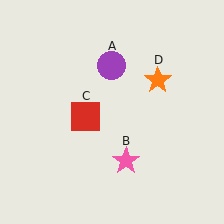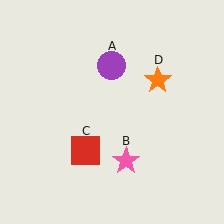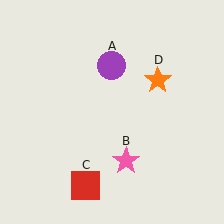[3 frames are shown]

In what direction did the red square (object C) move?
The red square (object C) moved down.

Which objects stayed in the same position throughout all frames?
Purple circle (object A) and pink star (object B) and orange star (object D) remained stationary.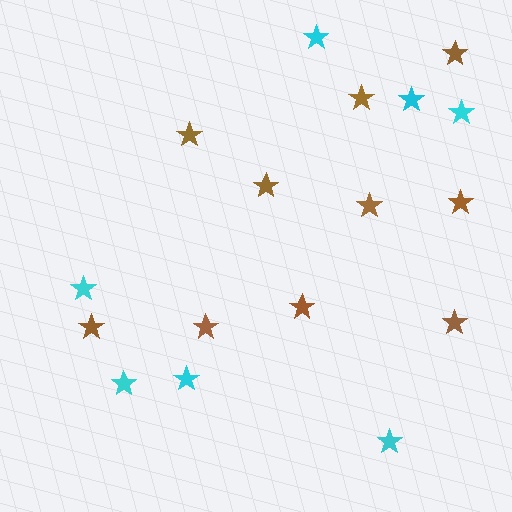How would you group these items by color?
There are 2 groups: one group of brown stars (10) and one group of cyan stars (7).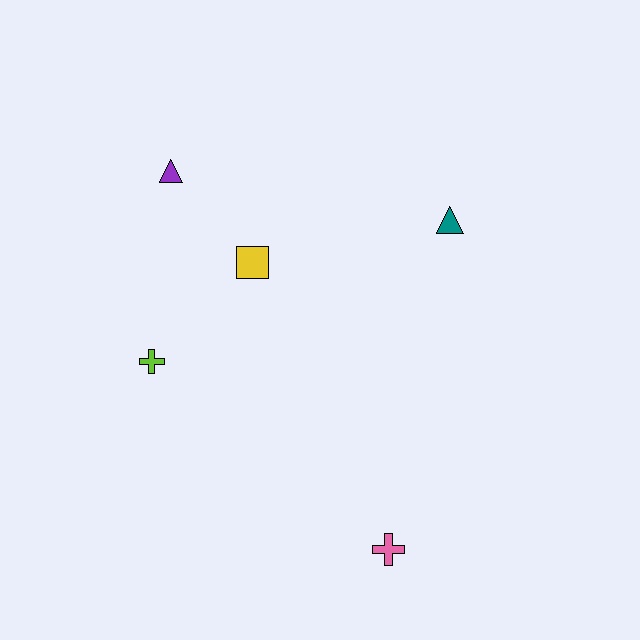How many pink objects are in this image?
There is 1 pink object.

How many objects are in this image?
There are 5 objects.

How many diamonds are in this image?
There are no diamonds.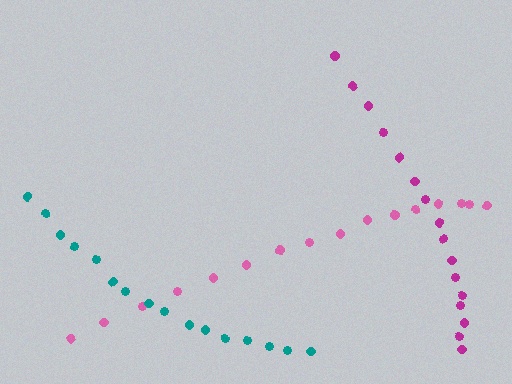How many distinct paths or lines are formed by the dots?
There are 3 distinct paths.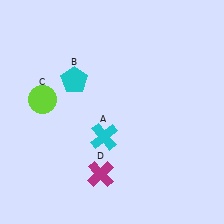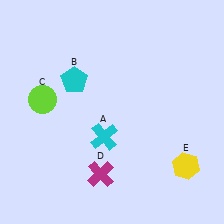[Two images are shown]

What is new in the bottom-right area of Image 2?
A yellow hexagon (E) was added in the bottom-right area of Image 2.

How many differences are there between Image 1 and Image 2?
There is 1 difference between the two images.